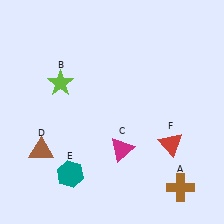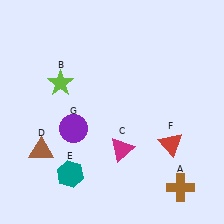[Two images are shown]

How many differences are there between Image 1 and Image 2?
There is 1 difference between the two images.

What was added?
A purple circle (G) was added in Image 2.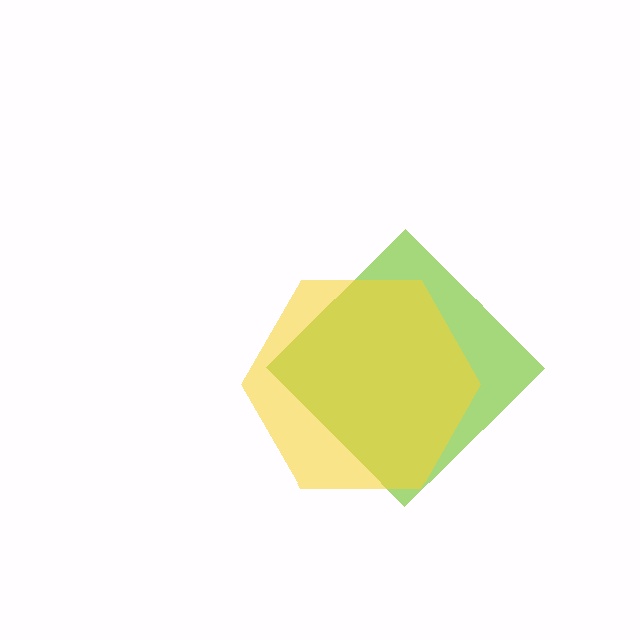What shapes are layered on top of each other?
The layered shapes are: a lime diamond, a yellow hexagon.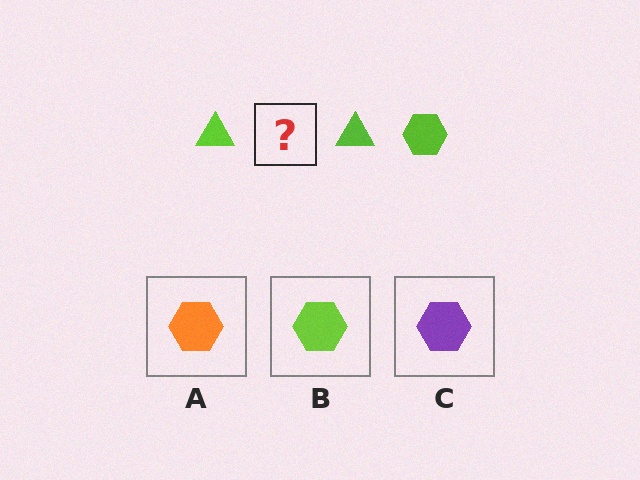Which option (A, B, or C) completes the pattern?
B.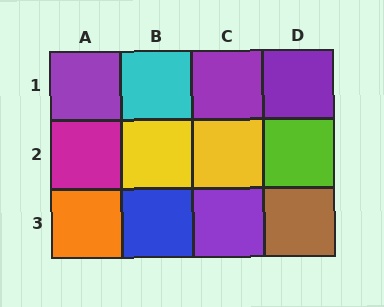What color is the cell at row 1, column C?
Purple.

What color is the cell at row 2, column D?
Lime.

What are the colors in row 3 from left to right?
Orange, blue, purple, brown.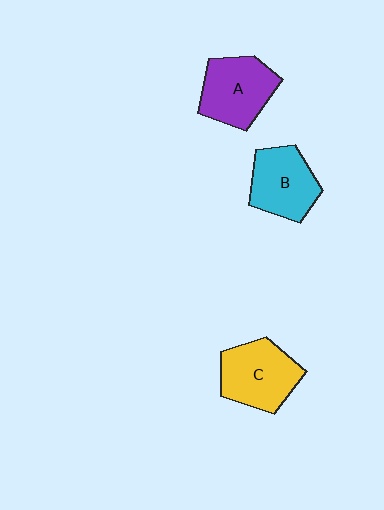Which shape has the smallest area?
Shape B (cyan).